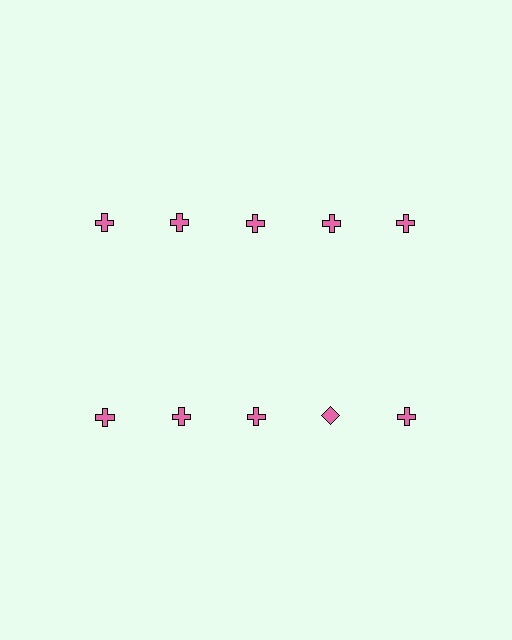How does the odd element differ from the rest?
It has a different shape: diamond instead of cross.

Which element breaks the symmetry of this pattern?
The pink diamond in the second row, second from right column breaks the symmetry. All other shapes are pink crosses.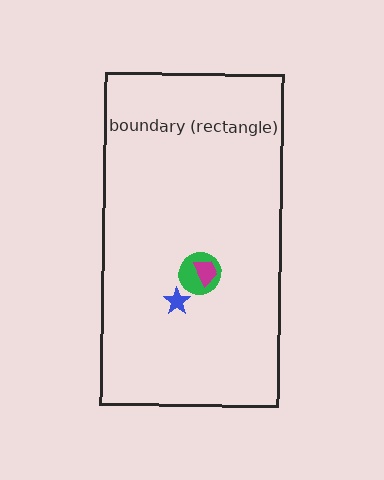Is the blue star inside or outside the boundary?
Inside.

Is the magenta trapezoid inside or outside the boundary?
Inside.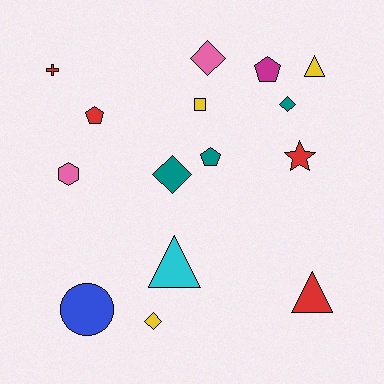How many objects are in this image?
There are 15 objects.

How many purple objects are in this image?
There are no purple objects.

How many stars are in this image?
There is 1 star.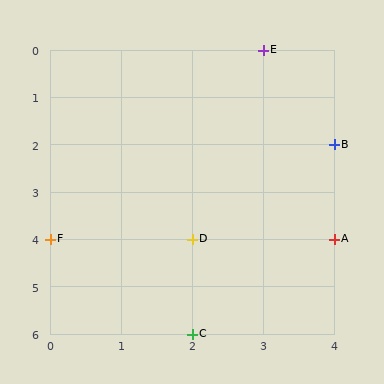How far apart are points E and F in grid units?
Points E and F are 3 columns and 4 rows apart (about 5.0 grid units diagonally).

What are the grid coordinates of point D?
Point D is at grid coordinates (2, 4).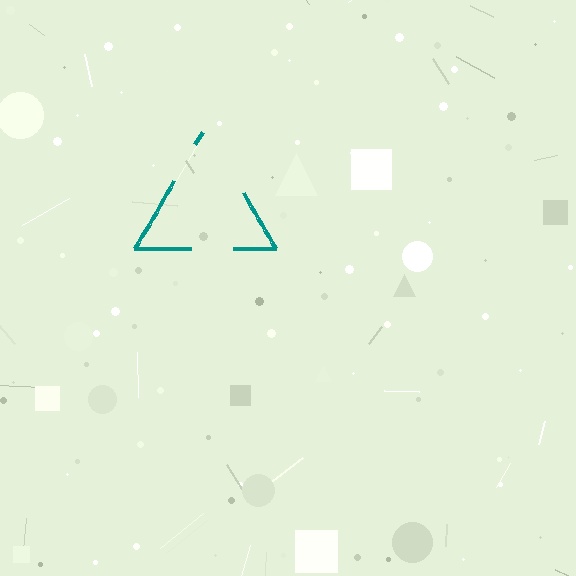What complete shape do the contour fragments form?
The contour fragments form a triangle.